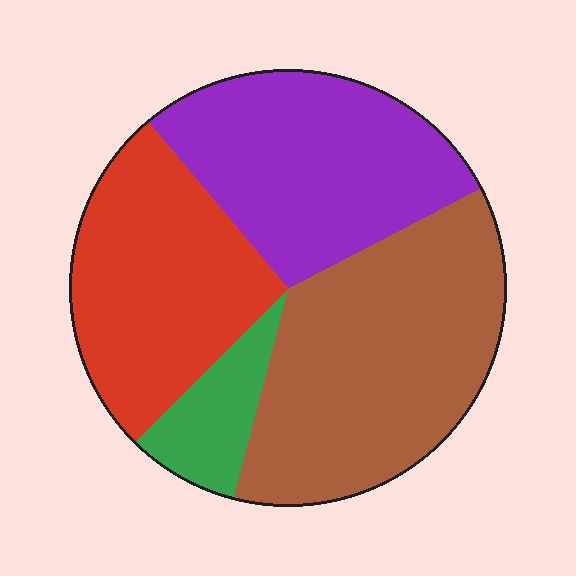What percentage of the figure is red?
Red covers 27% of the figure.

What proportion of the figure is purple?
Purple covers 29% of the figure.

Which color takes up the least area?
Green, at roughly 10%.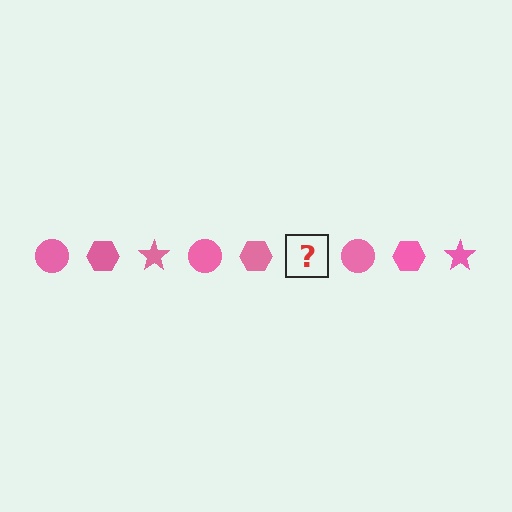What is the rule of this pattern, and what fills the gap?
The rule is that the pattern cycles through circle, hexagon, star shapes in pink. The gap should be filled with a pink star.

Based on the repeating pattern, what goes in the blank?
The blank should be a pink star.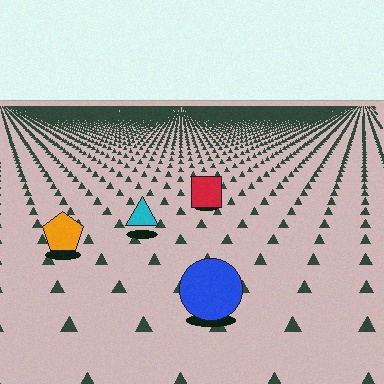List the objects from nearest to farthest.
From nearest to farthest: the blue circle, the orange pentagon, the cyan triangle, the red square.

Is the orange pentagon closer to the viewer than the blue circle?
No. The blue circle is closer — you can tell from the texture gradient: the ground texture is coarser near it.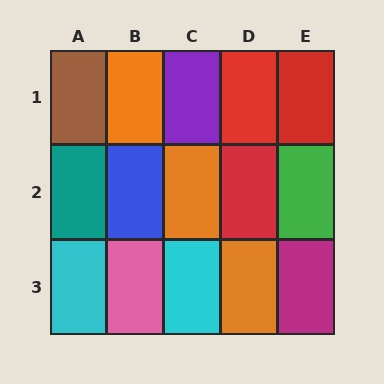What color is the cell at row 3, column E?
Magenta.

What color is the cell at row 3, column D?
Orange.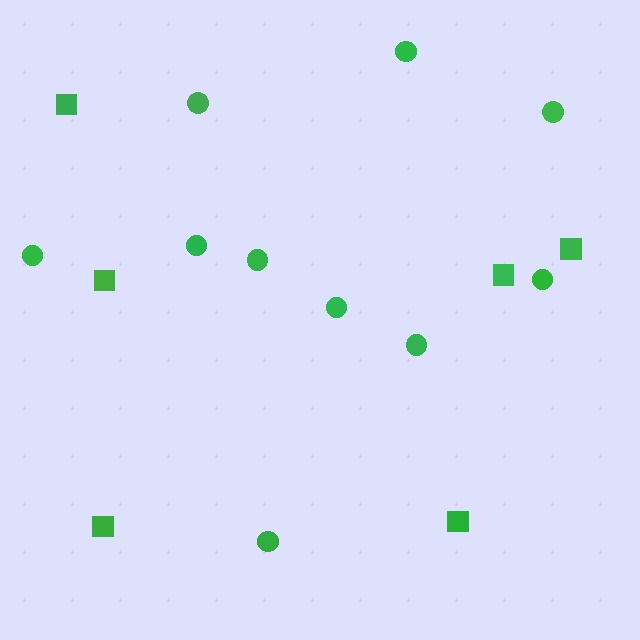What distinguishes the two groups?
There are 2 groups: one group of squares (6) and one group of circles (10).